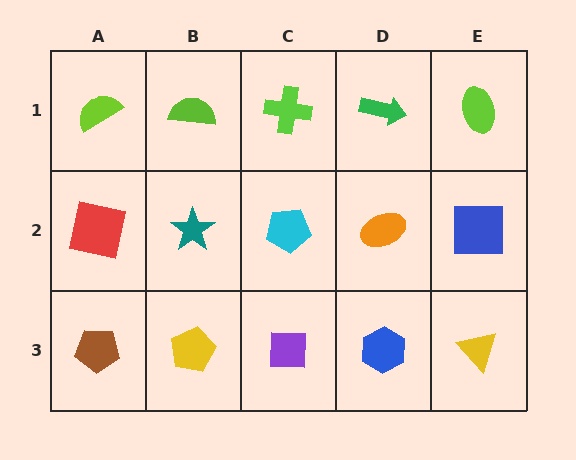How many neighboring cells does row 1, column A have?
2.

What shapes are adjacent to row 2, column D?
A green arrow (row 1, column D), a blue hexagon (row 3, column D), a cyan pentagon (row 2, column C), a blue square (row 2, column E).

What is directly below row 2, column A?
A brown pentagon.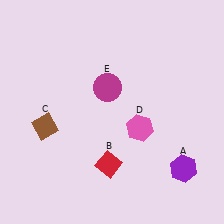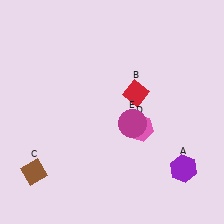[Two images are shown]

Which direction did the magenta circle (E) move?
The magenta circle (E) moved down.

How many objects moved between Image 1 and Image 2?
3 objects moved between the two images.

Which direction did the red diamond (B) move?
The red diamond (B) moved up.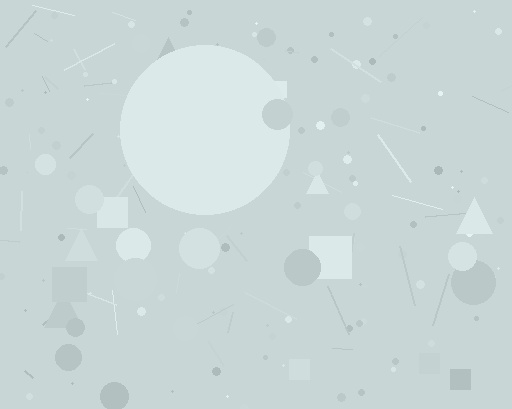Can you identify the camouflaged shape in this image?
The camouflaged shape is a circle.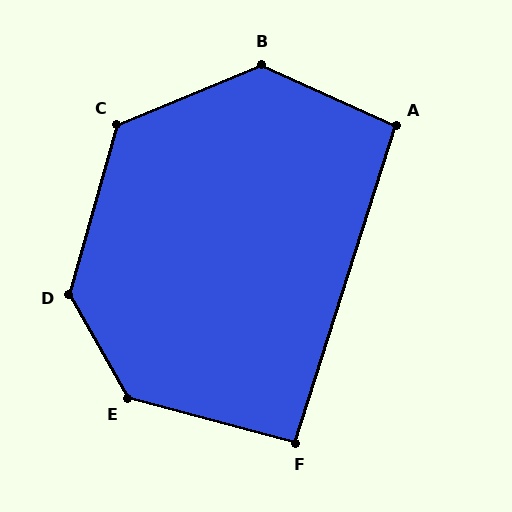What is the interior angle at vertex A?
Approximately 97 degrees (obtuse).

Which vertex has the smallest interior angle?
F, at approximately 93 degrees.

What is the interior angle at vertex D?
Approximately 134 degrees (obtuse).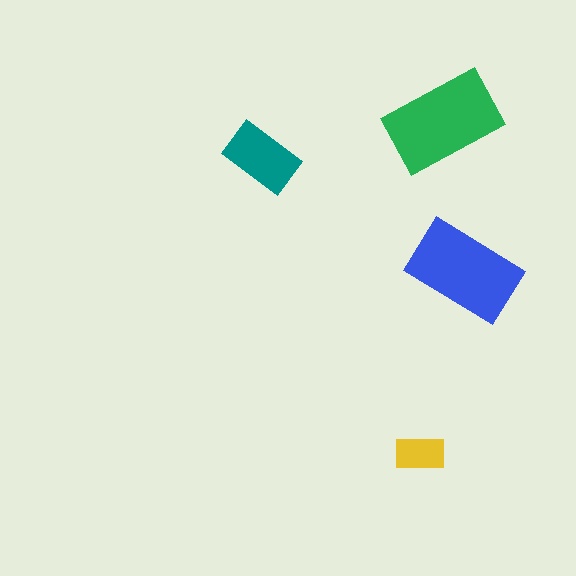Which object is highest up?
The green rectangle is topmost.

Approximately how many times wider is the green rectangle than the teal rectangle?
About 1.5 times wider.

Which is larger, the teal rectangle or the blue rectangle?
The blue one.